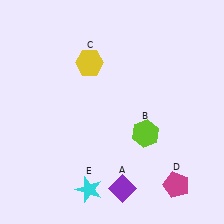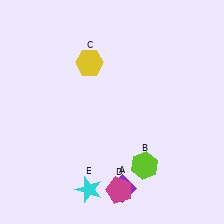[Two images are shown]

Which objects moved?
The objects that moved are: the lime hexagon (B), the magenta pentagon (D).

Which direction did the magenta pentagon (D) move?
The magenta pentagon (D) moved left.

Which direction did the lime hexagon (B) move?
The lime hexagon (B) moved down.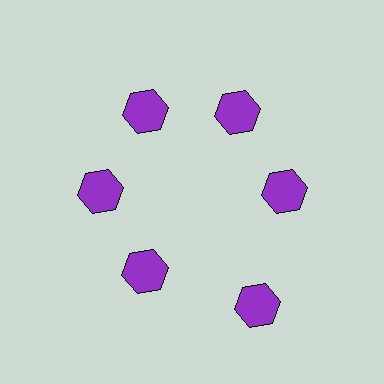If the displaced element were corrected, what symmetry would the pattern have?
It would have 6-fold rotational symmetry — the pattern would map onto itself every 60 degrees.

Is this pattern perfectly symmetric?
No. The 6 purple hexagons are arranged in a ring, but one element near the 5 o'clock position is pushed outward from the center, breaking the 6-fold rotational symmetry.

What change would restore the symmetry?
The symmetry would be restored by moving it inward, back onto the ring so that all 6 hexagons sit at equal angles and equal distance from the center.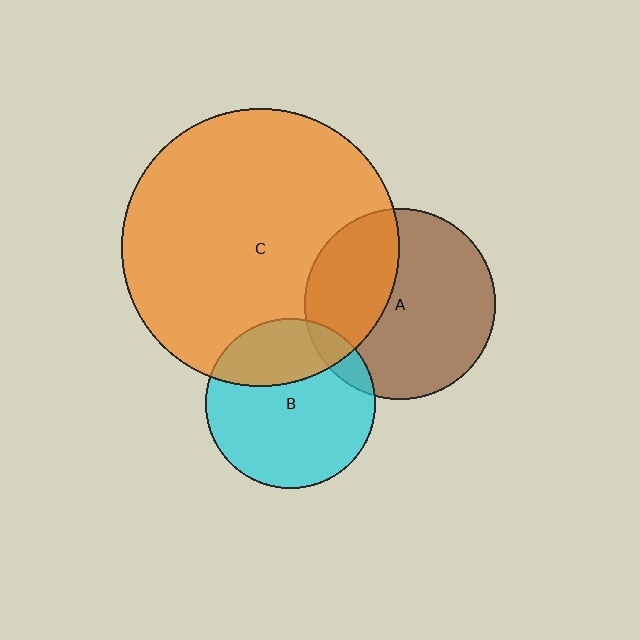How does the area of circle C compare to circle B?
Approximately 2.7 times.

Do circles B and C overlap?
Yes.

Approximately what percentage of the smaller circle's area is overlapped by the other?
Approximately 30%.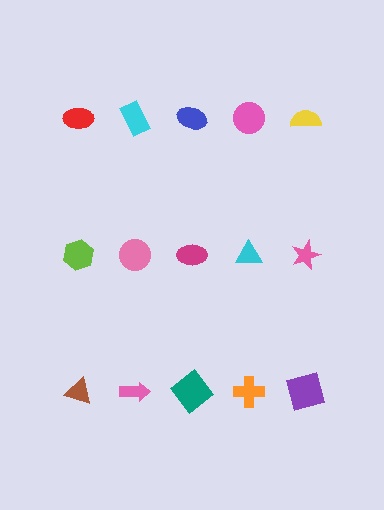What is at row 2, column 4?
A cyan triangle.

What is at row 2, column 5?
A pink star.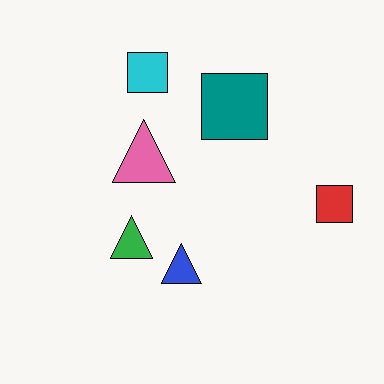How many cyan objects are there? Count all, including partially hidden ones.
There is 1 cyan object.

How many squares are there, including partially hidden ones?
There are 3 squares.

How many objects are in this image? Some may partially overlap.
There are 6 objects.